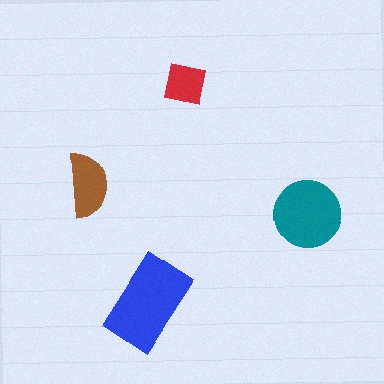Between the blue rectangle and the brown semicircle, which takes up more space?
The blue rectangle.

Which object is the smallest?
The red square.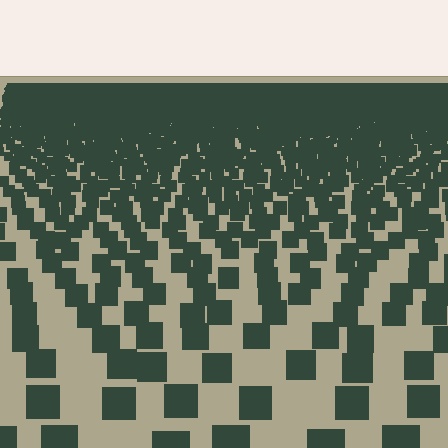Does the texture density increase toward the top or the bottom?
Density increases toward the top.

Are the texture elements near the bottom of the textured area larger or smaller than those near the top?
Larger. Near the bottom, elements are closer to the viewer and appear at a bigger on-screen size.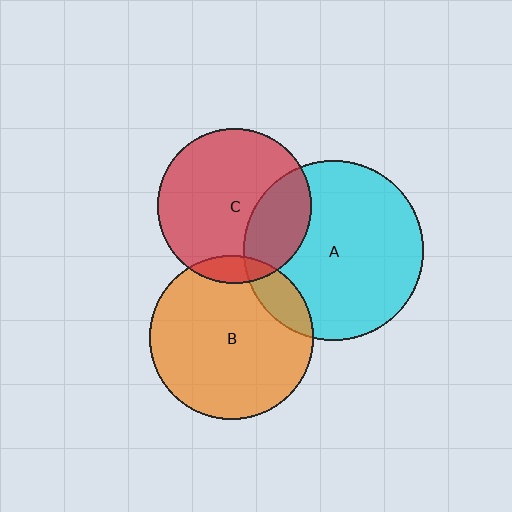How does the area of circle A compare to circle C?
Approximately 1.4 times.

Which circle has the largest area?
Circle A (cyan).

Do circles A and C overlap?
Yes.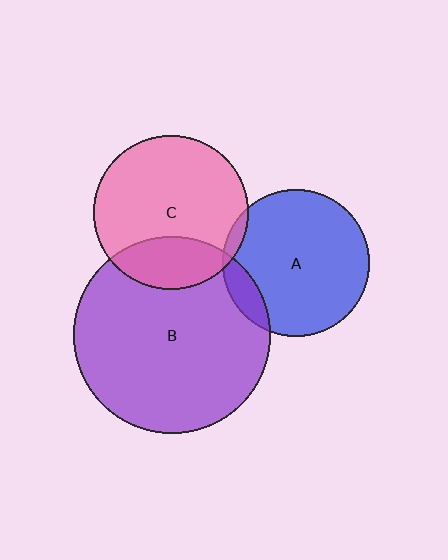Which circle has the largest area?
Circle B (purple).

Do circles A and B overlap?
Yes.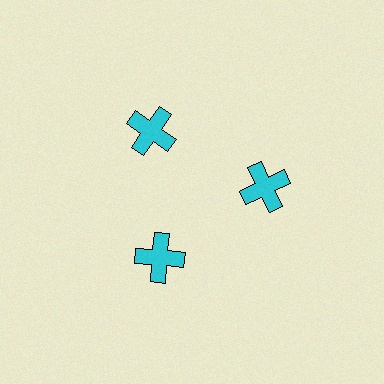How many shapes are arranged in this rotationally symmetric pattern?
There are 3 shapes, arranged in 3 groups of 1.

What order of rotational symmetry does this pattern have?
This pattern has 3-fold rotational symmetry.